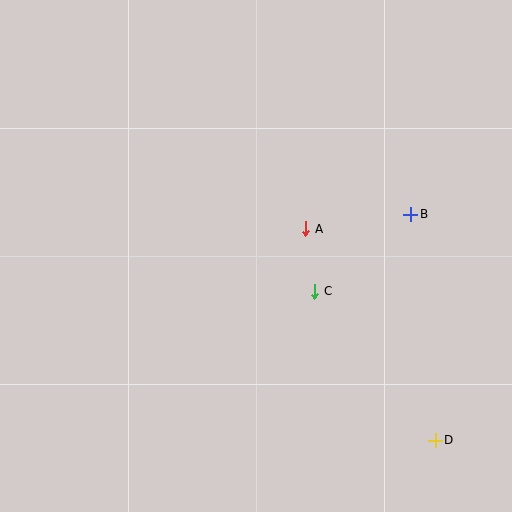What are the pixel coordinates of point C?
Point C is at (315, 291).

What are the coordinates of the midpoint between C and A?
The midpoint between C and A is at (310, 260).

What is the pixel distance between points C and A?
The distance between C and A is 63 pixels.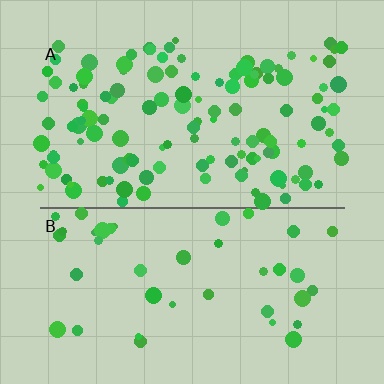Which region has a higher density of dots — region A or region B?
A (the top).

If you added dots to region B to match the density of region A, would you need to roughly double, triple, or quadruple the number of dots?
Approximately triple.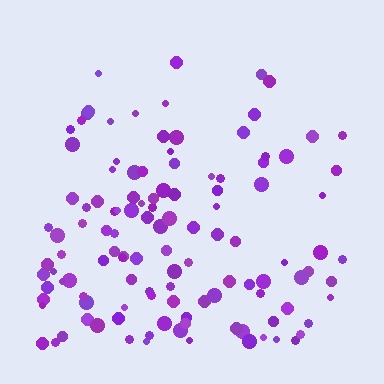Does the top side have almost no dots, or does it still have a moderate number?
Still a moderate number, just noticeably fewer than the bottom.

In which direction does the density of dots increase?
From top to bottom, with the bottom side densest.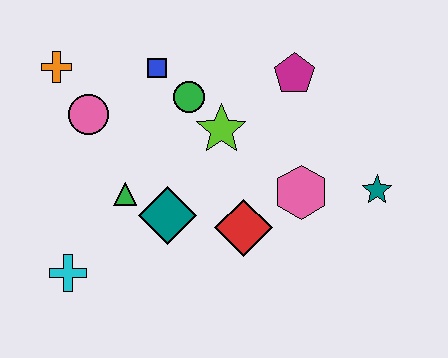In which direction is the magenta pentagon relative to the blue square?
The magenta pentagon is to the right of the blue square.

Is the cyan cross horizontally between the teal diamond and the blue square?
No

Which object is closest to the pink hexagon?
The red diamond is closest to the pink hexagon.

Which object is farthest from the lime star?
The cyan cross is farthest from the lime star.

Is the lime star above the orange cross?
No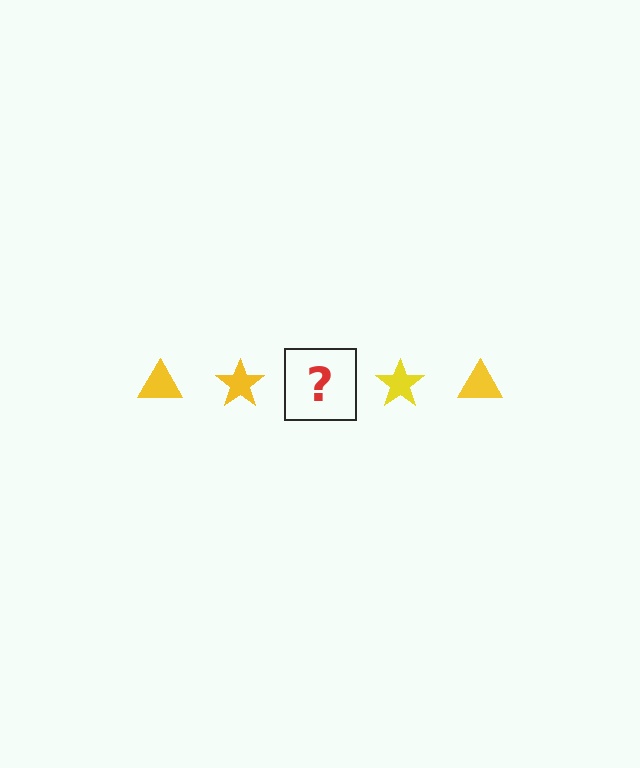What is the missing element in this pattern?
The missing element is a yellow triangle.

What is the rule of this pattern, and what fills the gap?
The rule is that the pattern cycles through triangle, star shapes in yellow. The gap should be filled with a yellow triangle.